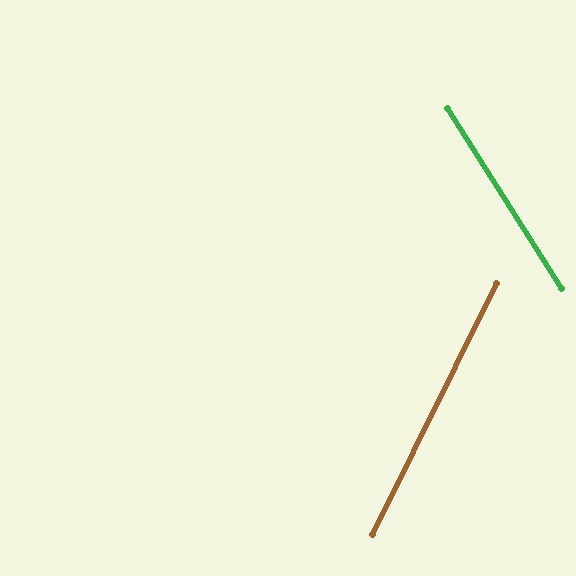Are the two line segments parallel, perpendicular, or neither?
Neither parallel nor perpendicular — they differ by about 59°.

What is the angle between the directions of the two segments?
Approximately 59 degrees.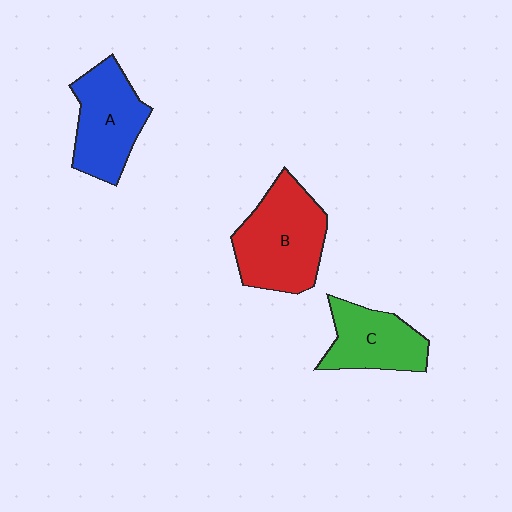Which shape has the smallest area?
Shape C (green).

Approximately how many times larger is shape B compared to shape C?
Approximately 1.4 times.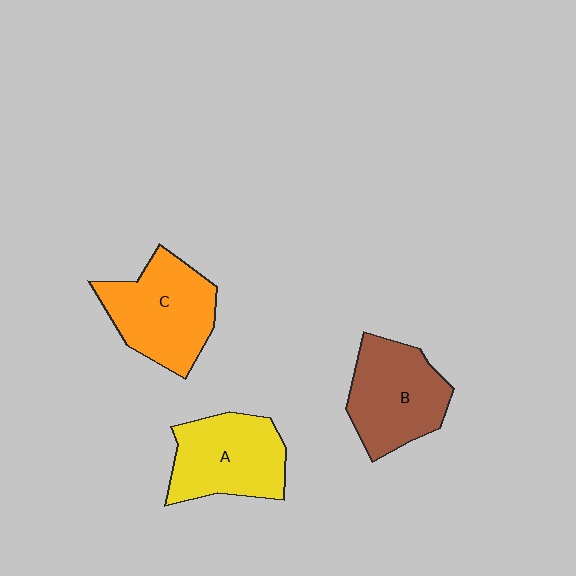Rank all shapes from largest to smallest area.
From largest to smallest: C (orange), B (brown), A (yellow).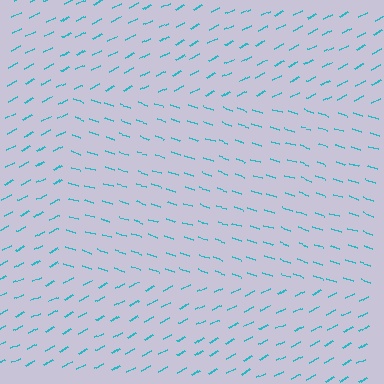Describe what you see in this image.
The image is filled with small cyan line segments. A rectangle region in the image has lines oriented differently from the surrounding lines, creating a visible texture boundary.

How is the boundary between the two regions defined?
The boundary is defined purely by a change in line orientation (approximately 45 degrees difference). All lines are the same color and thickness.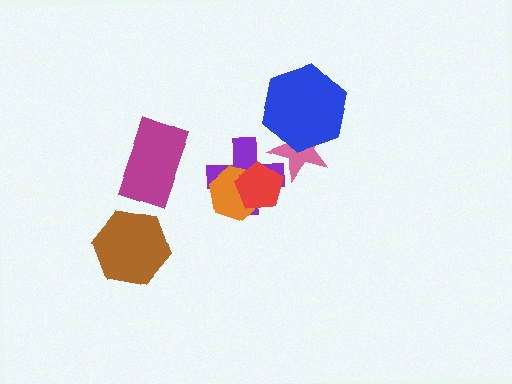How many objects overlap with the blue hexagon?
1 object overlaps with the blue hexagon.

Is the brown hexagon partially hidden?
No, no other shape covers it.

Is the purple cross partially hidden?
Yes, it is partially covered by another shape.